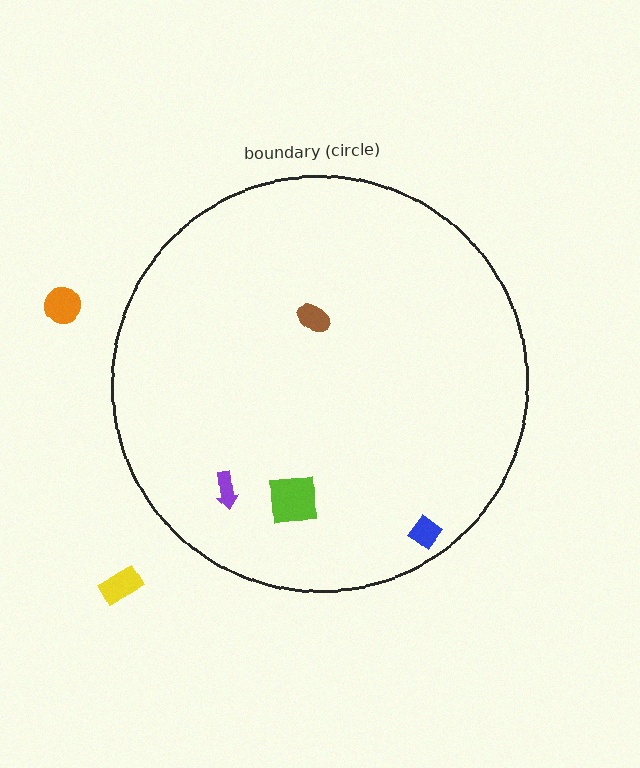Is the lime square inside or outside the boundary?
Inside.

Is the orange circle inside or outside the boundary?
Outside.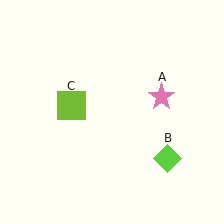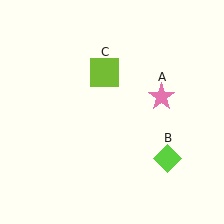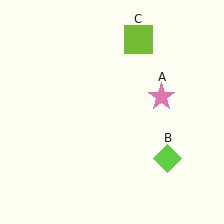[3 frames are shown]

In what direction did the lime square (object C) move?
The lime square (object C) moved up and to the right.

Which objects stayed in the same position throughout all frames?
Pink star (object A) and lime diamond (object B) remained stationary.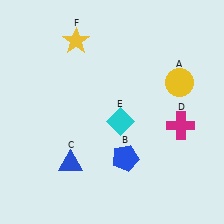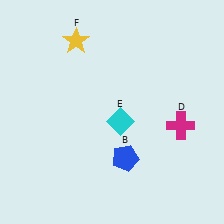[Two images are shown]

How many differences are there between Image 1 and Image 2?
There are 2 differences between the two images.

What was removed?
The blue triangle (C), the yellow circle (A) were removed in Image 2.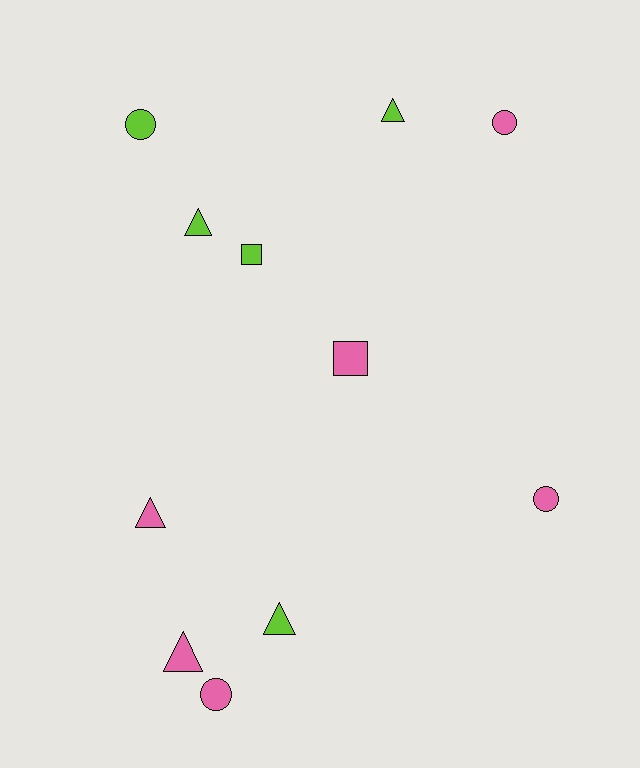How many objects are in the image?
There are 11 objects.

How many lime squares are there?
There is 1 lime square.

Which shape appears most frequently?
Triangle, with 5 objects.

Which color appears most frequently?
Pink, with 6 objects.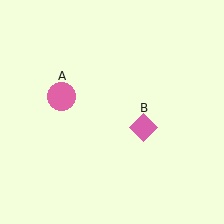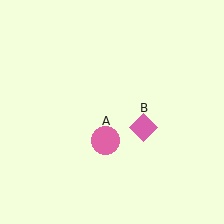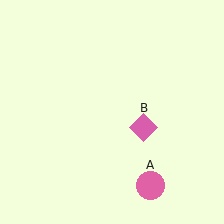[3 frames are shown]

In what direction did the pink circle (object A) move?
The pink circle (object A) moved down and to the right.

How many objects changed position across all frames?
1 object changed position: pink circle (object A).